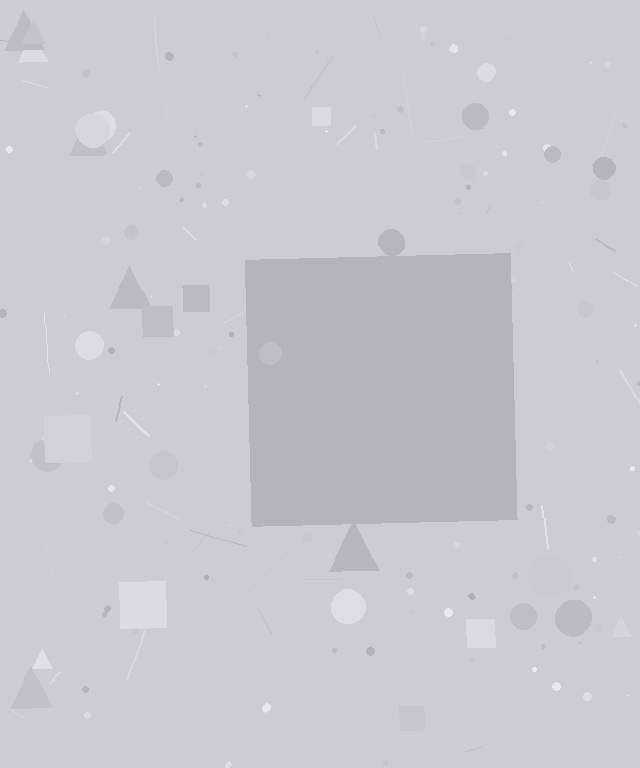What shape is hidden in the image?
A square is hidden in the image.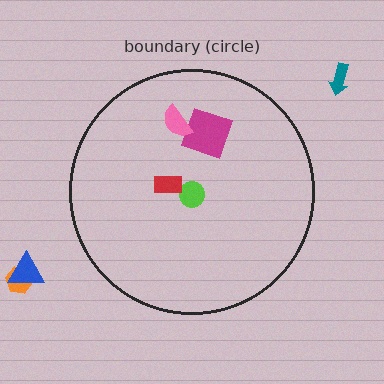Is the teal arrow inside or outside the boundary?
Outside.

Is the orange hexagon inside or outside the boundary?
Outside.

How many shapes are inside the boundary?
4 inside, 3 outside.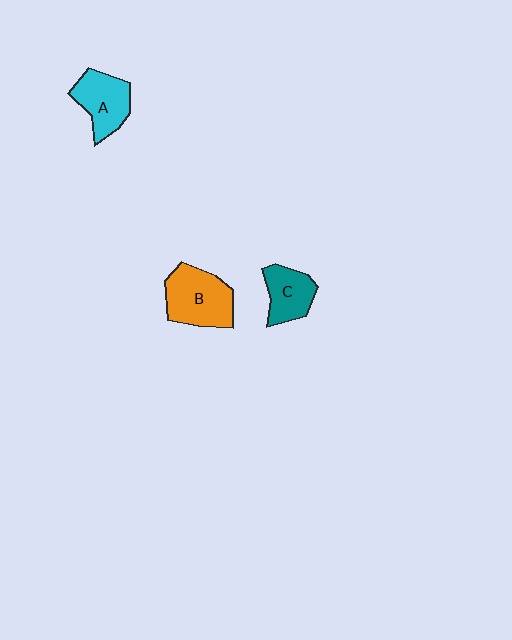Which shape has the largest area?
Shape B (orange).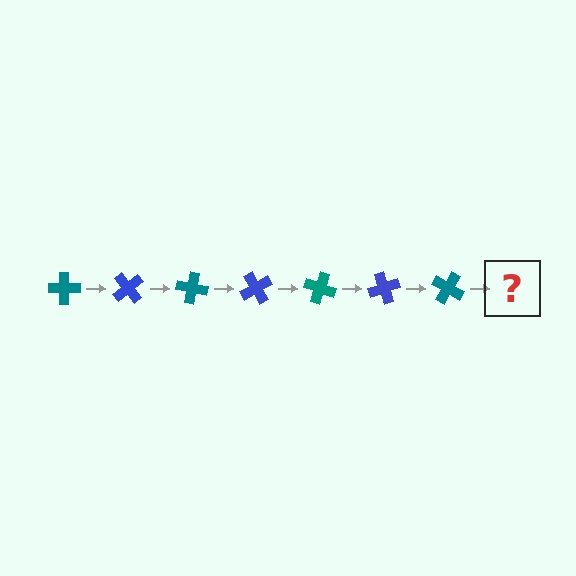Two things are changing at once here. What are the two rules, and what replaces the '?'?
The two rules are that it rotates 50 degrees each step and the color cycles through teal and blue. The '?' should be a blue cross, rotated 350 degrees from the start.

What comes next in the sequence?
The next element should be a blue cross, rotated 350 degrees from the start.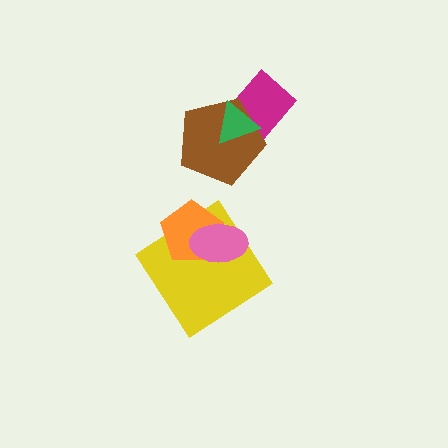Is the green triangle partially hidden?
No, no other shape covers it.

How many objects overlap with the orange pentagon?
2 objects overlap with the orange pentagon.